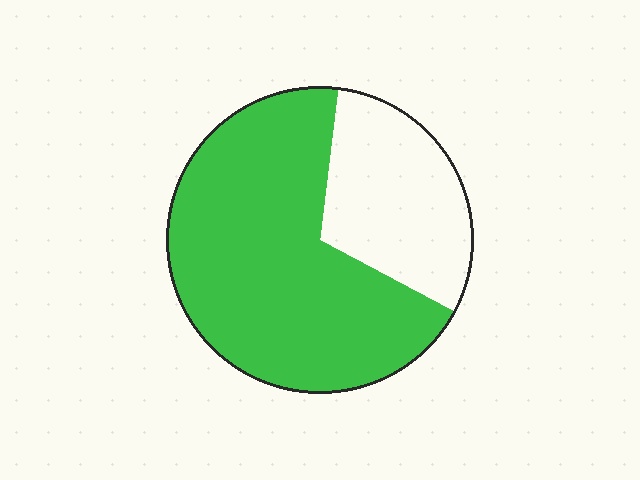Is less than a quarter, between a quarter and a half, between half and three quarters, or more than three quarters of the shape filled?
Between half and three quarters.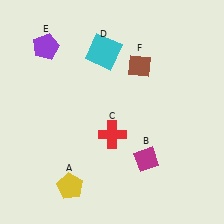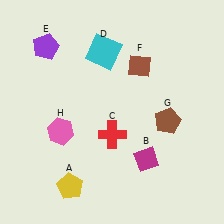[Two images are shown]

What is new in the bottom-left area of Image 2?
A pink hexagon (H) was added in the bottom-left area of Image 2.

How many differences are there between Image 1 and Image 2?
There are 2 differences between the two images.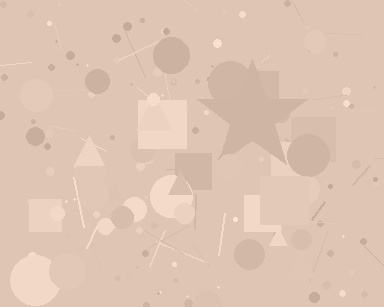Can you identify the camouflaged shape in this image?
The camouflaged shape is a star.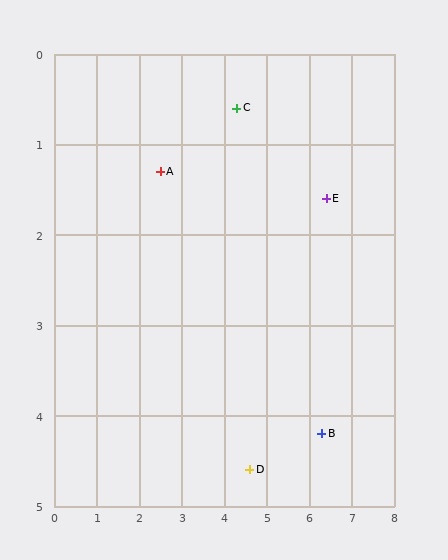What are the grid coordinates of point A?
Point A is at approximately (2.5, 1.3).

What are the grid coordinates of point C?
Point C is at approximately (4.3, 0.6).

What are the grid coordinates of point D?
Point D is at approximately (4.6, 4.6).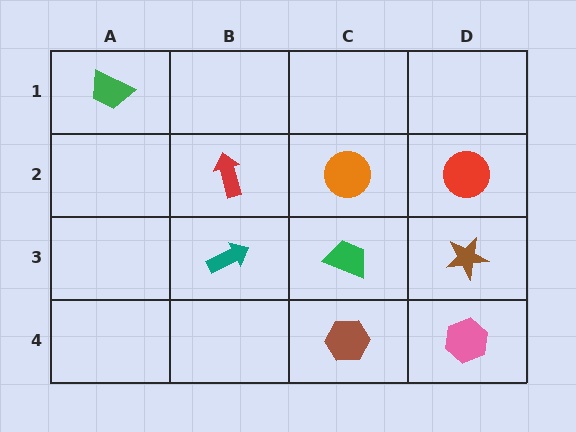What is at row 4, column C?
A brown hexagon.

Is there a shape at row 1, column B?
No, that cell is empty.